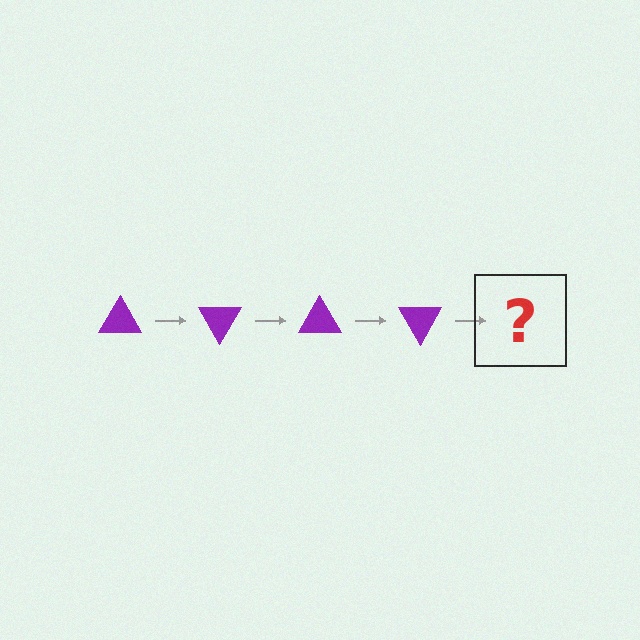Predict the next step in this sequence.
The next step is a purple triangle rotated 240 degrees.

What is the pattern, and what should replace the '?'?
The pattern is that the triangle rotates 60 degrees each step. The '?' should be a purple triangle rotated 240 degrees.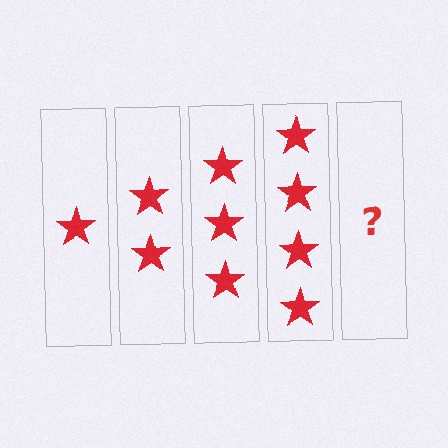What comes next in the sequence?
The next element should be 5 stars.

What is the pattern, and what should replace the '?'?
The pattern is that each step adds one more star. The '?' should be 5 stars.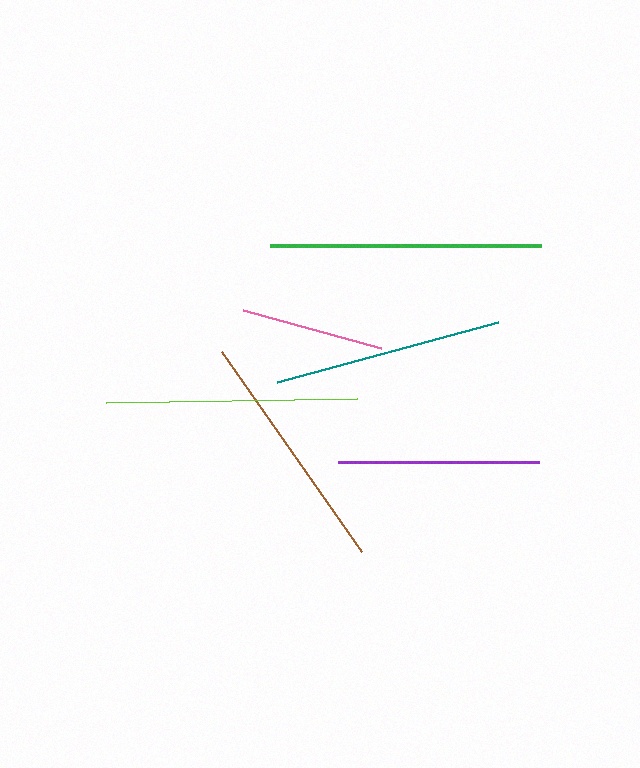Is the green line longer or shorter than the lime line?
The green line is longer than the lime line.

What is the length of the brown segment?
The brown segment is approximately 244 pixels long.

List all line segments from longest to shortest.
From longest to shortest: green, lime, brown, teal, purple, pink.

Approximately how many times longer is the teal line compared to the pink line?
The teal line is approximately 1.6 times the length of the pink line.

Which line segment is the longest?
The green line is the longest at approximately 271 pixels.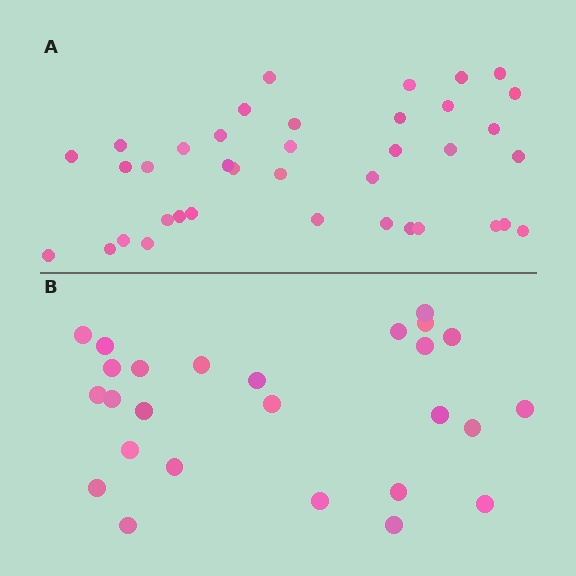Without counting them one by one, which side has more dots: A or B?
Region A (the top region) has more dots.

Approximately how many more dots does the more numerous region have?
Region A has roughly 12 or so more dots than region B.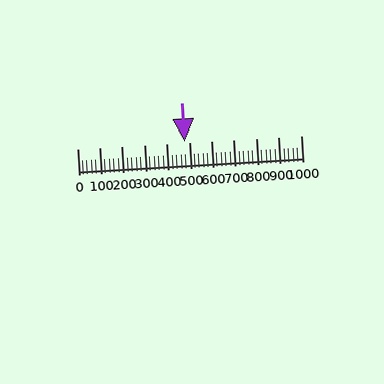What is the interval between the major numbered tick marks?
The major tick marks are spaced 100 units apart.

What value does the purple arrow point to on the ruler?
The purple arrow points to approximately 480.